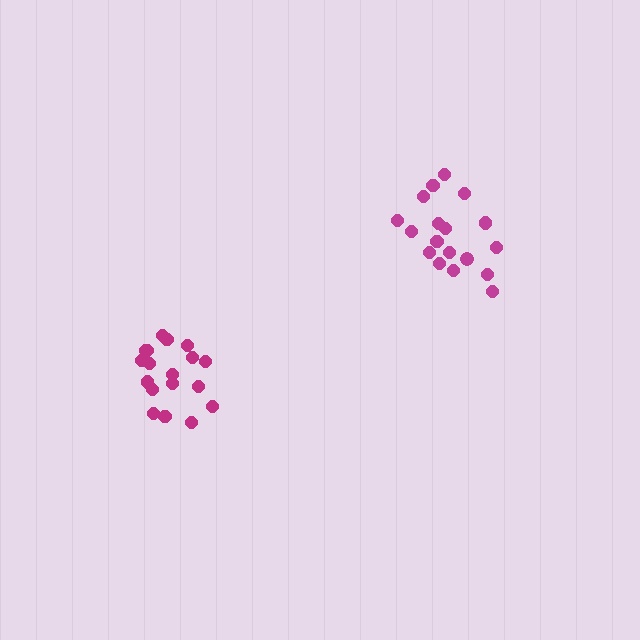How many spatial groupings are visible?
There are 2 spatial groupings.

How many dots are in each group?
Group 1: 18 dots, Group 2: 18 dots (36 total).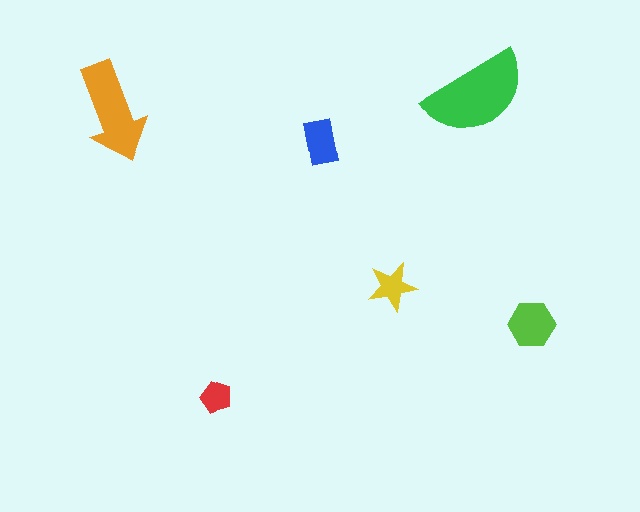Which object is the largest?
The green semicircle.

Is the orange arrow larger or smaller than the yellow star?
Larger.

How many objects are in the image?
There are 6 objects in the image.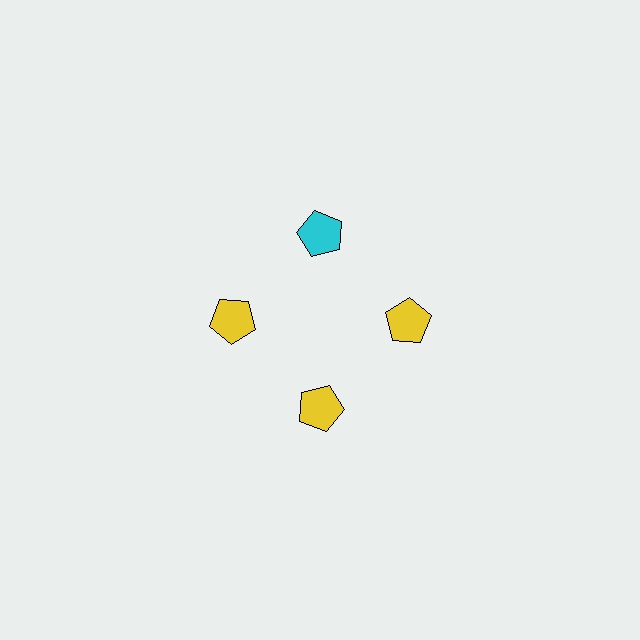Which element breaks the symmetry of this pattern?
The cyan pentagon at roughly the 12 o'clock position breaks the symmetry. All other shapes are yellow pentagons.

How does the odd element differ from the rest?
It has a different color: cyan instead of yellow.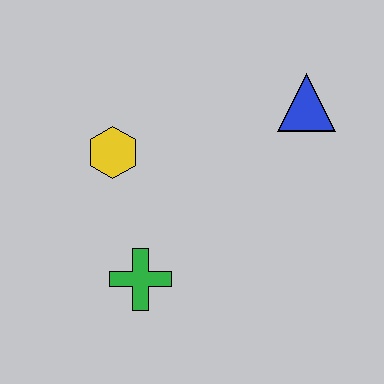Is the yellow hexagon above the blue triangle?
No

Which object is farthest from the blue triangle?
The green cross is farthest from the blue triangle.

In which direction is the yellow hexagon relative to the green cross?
The yellow hexagon is above the green cross.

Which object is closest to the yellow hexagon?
The green cross is closest to the yellow hexagon.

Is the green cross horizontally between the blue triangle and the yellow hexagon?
Yes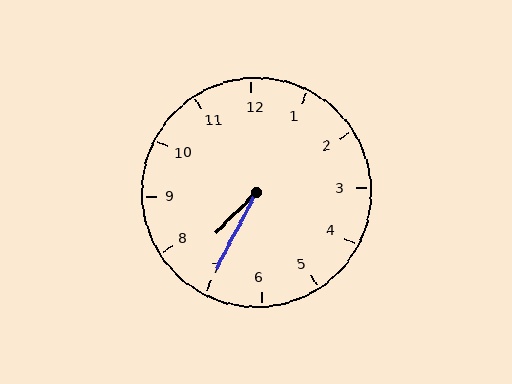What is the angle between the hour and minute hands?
Approximately 18 degrees.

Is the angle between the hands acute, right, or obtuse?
It is acute.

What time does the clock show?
7:35.